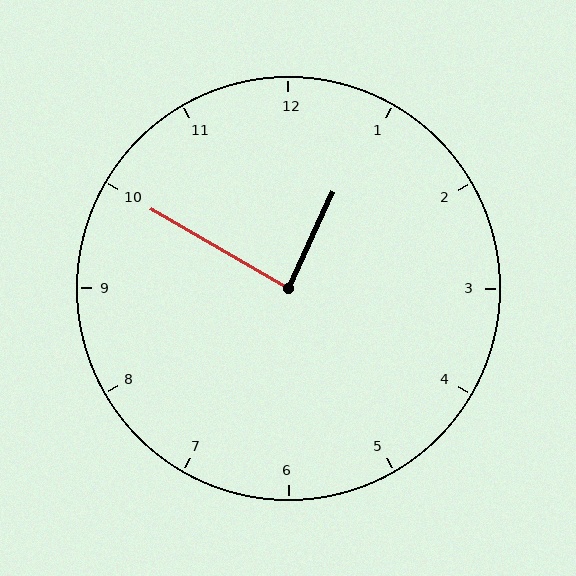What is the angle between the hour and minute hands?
Approximately 85 degrees.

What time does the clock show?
12:50.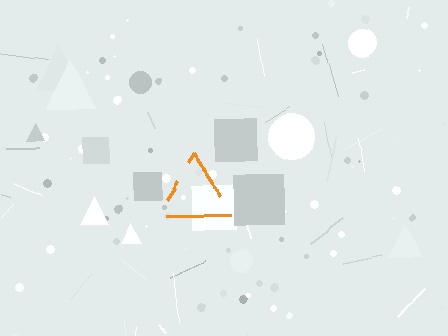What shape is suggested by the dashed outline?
The dashed outline suggests a triangle.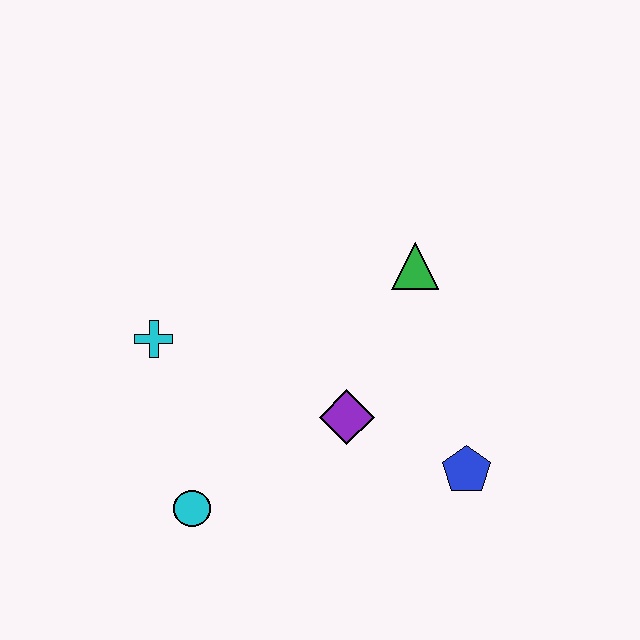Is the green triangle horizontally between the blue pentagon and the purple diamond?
Yes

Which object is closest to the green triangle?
The purple diamond is closest to the green triangle.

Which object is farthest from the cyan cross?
The blue pentagon is farthest from the cyan cross.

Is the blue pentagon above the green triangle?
No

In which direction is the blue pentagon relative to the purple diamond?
The blue pentagon is to the right of the purple diamond.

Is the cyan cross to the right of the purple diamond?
No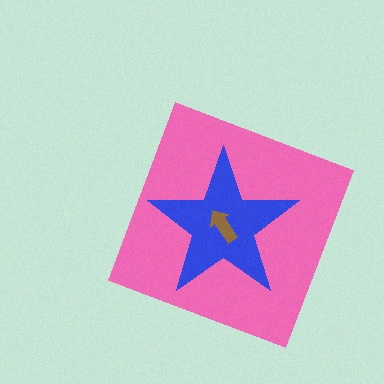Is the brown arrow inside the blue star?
Yes.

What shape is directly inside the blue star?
The brown arrow.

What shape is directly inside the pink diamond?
The blue star.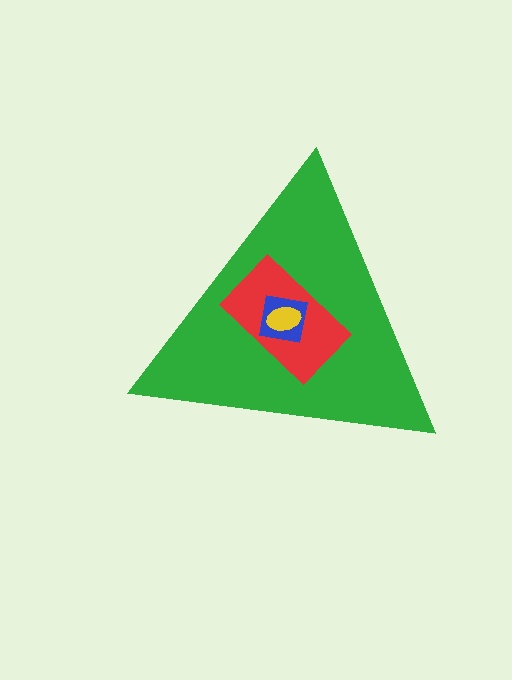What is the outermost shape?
The green triangle.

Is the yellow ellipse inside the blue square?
Yes.